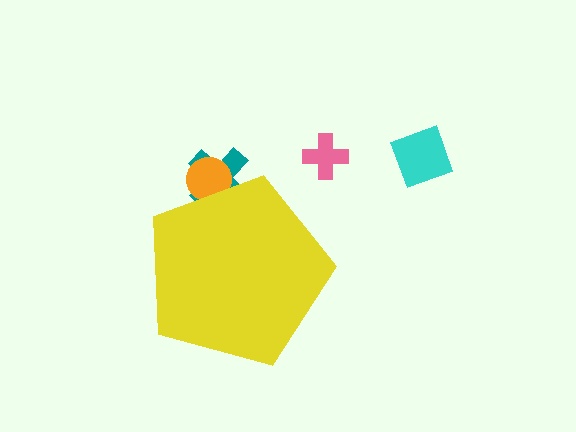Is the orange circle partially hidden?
Yes, the orange circle is partially hidden behind the yellow pentagon.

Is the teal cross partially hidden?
Yes, the teal cross is partially hidden behind the yellow pentagon.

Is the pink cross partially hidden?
No, the pink cross is fully visible.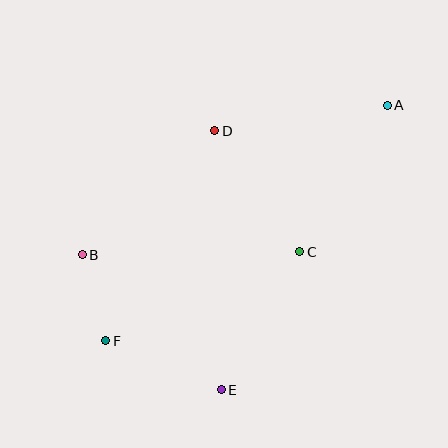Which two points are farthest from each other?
Points A and F are farthest from each other.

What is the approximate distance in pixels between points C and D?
The distance between C and D is approximately 148 pixels.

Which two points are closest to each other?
Points B and F are closest to each other.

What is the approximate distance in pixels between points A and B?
The distance between A and B is approximately 340 pixels.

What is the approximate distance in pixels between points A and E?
The distance between A and E is approximately 329 pixels.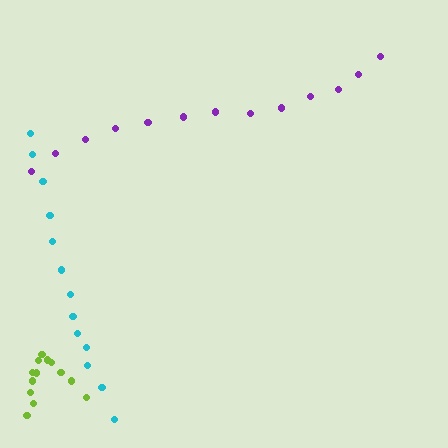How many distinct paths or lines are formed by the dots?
There are 3 distinct paths.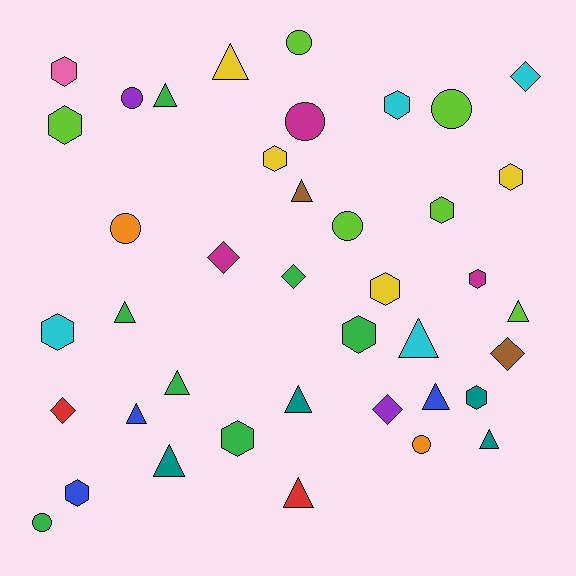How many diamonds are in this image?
There are 6 diamonds.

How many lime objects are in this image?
There are 6 lime objects.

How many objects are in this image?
There are 40 objects.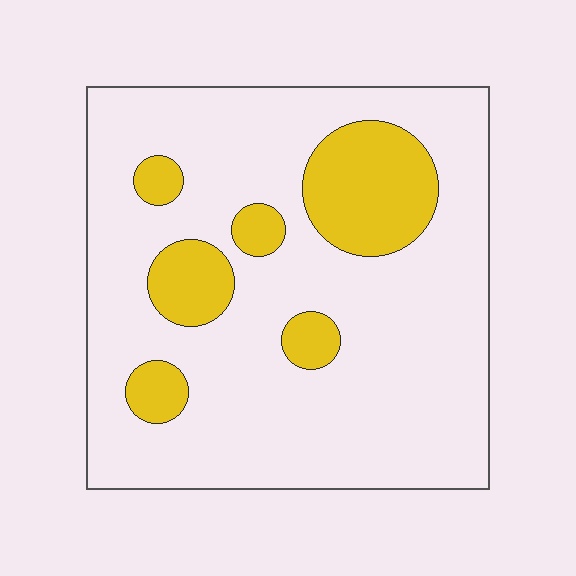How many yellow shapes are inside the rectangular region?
6.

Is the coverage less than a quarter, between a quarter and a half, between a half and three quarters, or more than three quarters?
Less than a quarter.